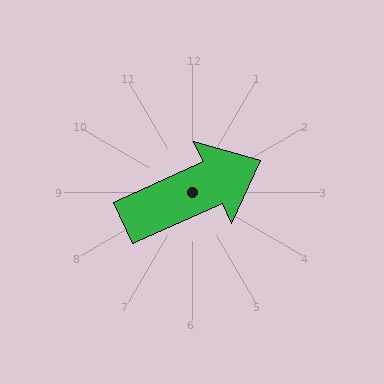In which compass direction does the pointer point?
Northeast.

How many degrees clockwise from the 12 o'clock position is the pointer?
Approximately 65 degrees.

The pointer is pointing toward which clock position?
Roughly 2 o'clock.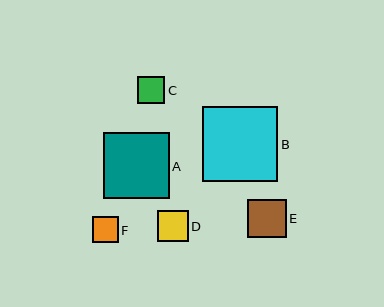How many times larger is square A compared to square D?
Square A is approximately 2.2 times the size of square D.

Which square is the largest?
Square B is the largest with a size of approximately 75 pixels.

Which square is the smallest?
Square F is the smallest with a size of approximately 26 pixels.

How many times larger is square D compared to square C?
Square D is approximately 1.1 times the size of square C.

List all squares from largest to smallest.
From largest to smallest: B, A, E, D, C, F.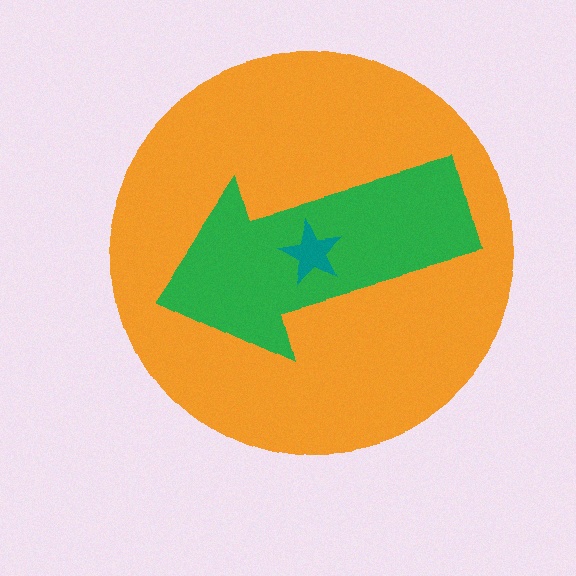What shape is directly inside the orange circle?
The green arrow.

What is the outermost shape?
The orange circle.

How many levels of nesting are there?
3.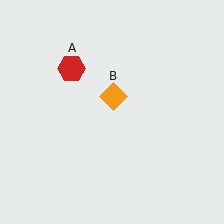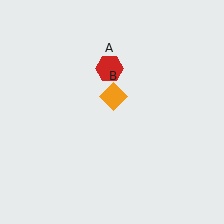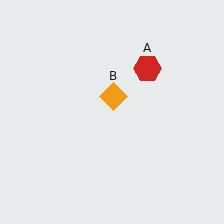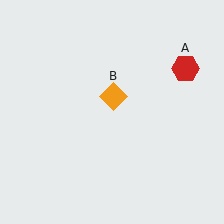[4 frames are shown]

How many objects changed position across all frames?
1 object changed position: red hexagon (object A).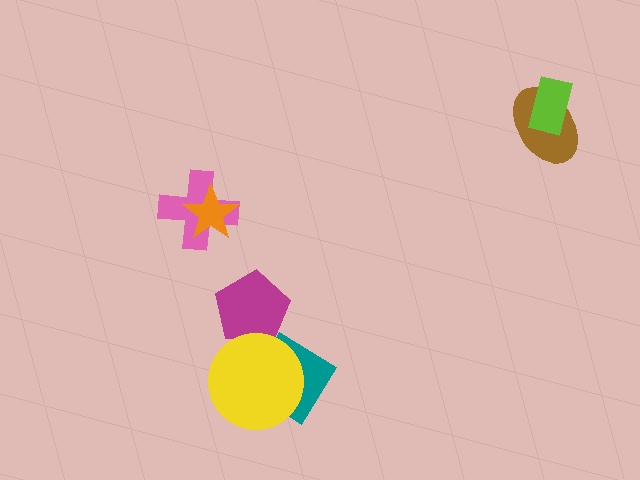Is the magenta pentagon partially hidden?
Yes, it is partially covered by another shape.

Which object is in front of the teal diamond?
The yellow circle is in front of the teal diamond.